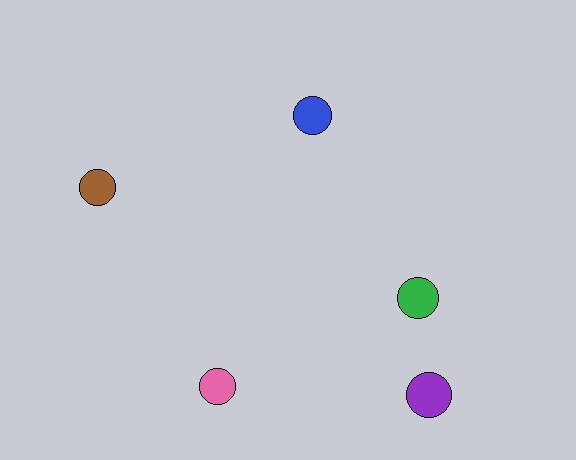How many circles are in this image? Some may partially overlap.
There are 5 circles.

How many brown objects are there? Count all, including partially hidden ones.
There is 1 brown object.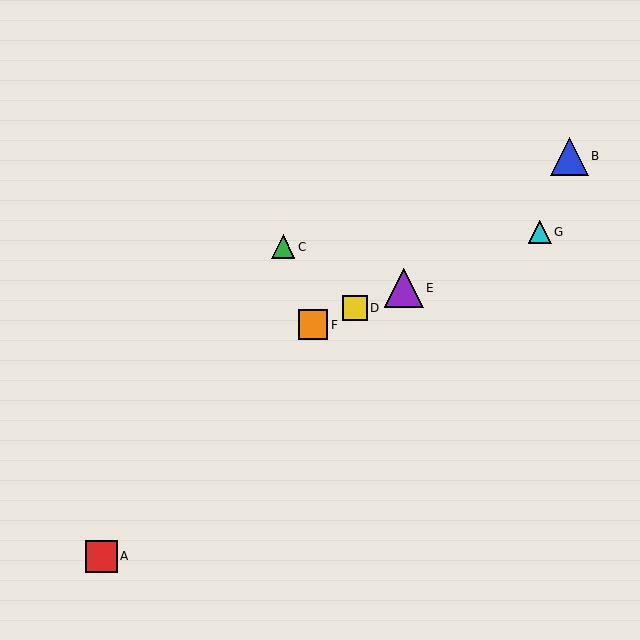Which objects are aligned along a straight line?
Objects D, E, F, G are aligned along a straight line.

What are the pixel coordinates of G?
Object G is at (540, 232).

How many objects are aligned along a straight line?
4 objects (D, E, F, G) are aligned along a straight line.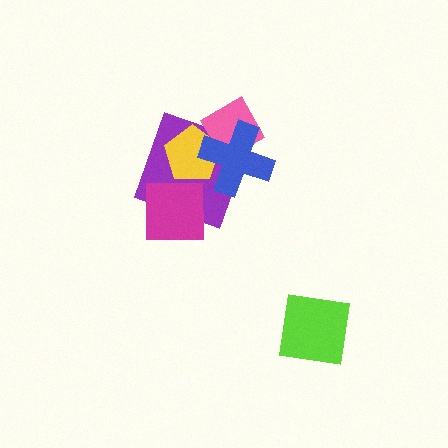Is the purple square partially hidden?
Yes, it is partially covered by another shape.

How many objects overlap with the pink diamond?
3 objects overlap with the pink diamond.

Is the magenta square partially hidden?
No, no other shape covers it.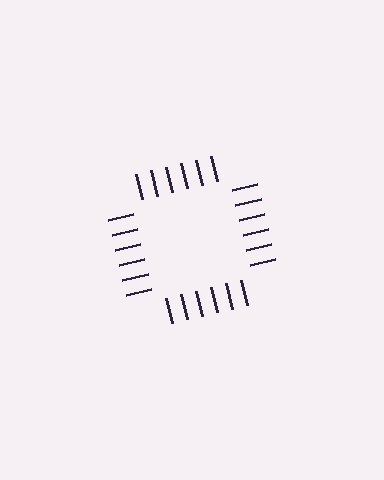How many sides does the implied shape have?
4 sides — the line-ends trace a square.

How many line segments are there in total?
24 — 6 along each of the 4 edges.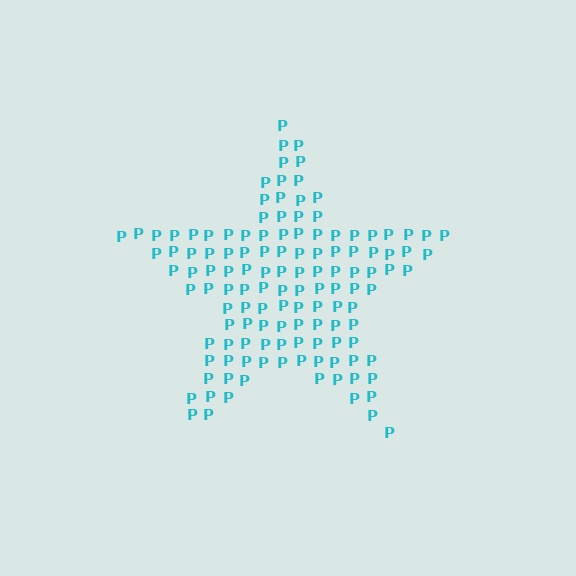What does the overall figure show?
The overall figure shows a star.